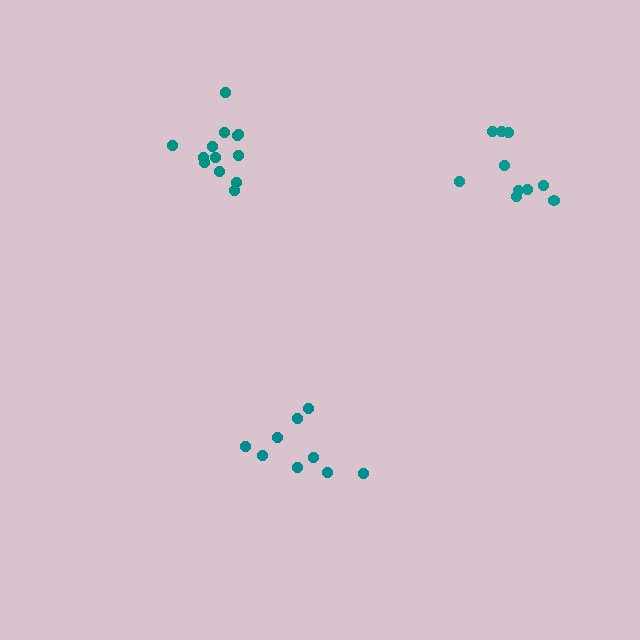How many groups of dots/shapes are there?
There are 3 groups.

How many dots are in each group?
Group 1: 9 dots, Group 2: 13 dots, Group 3: 10 dots (32 total).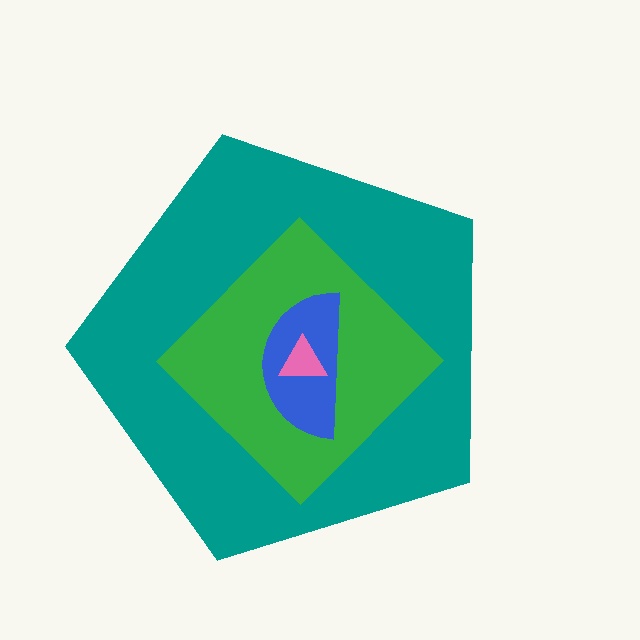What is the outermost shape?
The teal pentagon.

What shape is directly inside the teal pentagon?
The green diamond.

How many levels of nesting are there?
4.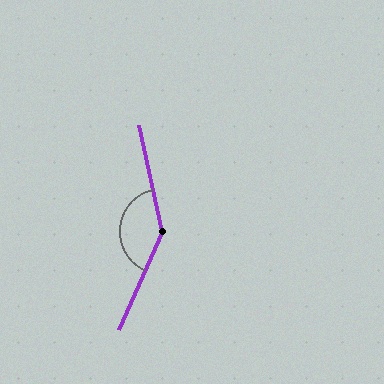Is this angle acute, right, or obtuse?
It is obtuse.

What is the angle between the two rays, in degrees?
Approximately 144 degrees.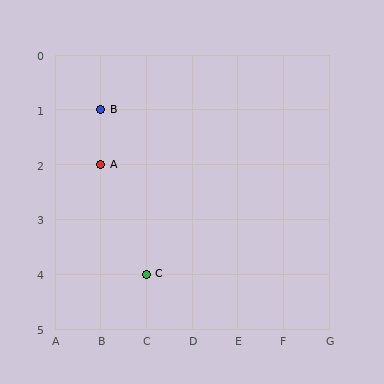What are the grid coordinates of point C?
Point C is at grid coordinates (C, 4).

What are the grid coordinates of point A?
Point A is at grid coordinates (B, 2).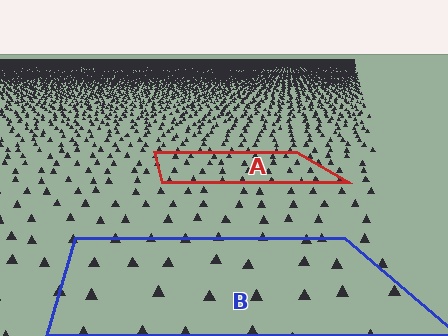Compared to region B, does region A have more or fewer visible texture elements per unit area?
Region A has more texture elements per unit area — they are packed more densely because it is farther away.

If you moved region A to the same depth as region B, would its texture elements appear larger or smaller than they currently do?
They would appear larger. At a closer depth, the same texture elements are projected at a bigger on-screen size.